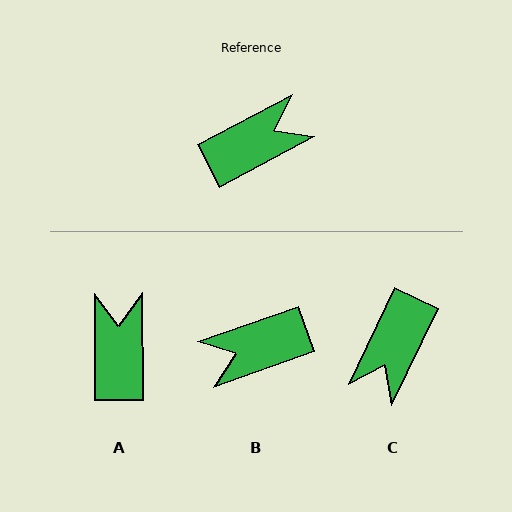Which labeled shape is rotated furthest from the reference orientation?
B, about 171 degrees away.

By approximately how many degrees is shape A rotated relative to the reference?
Approximately 62 degrees counter-clockwise.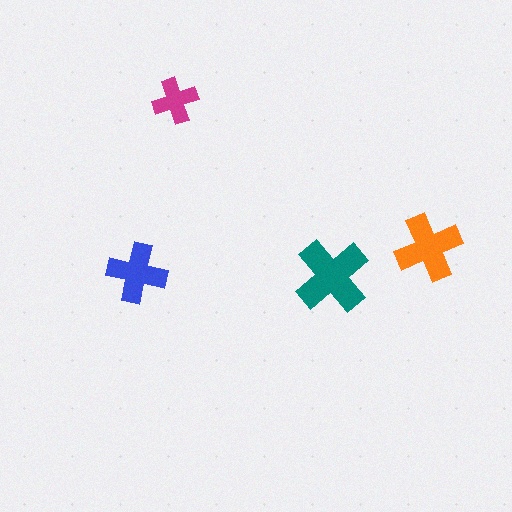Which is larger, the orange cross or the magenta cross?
The orange one.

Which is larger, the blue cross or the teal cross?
The teal one.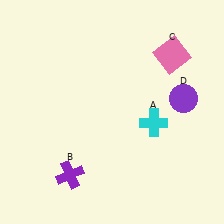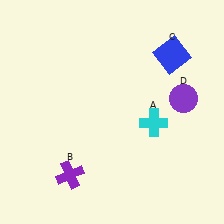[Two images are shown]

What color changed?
The square (C) changed from pink in Image 1 to blue in Image 2.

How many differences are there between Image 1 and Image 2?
There is 1 difference between the two images.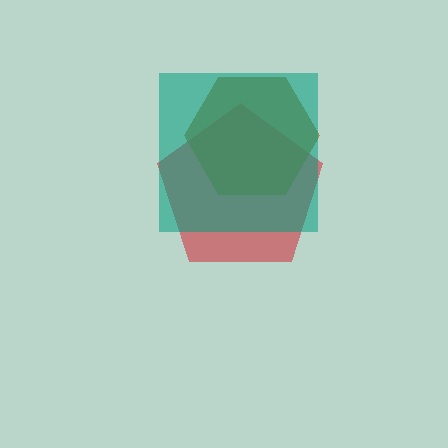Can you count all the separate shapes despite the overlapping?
Yes, there are 3 separate shapes.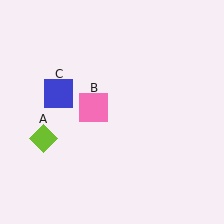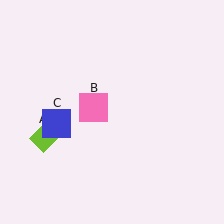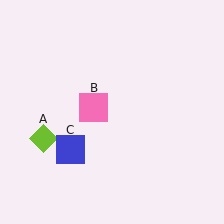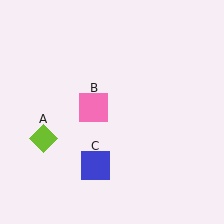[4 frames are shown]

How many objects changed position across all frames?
1 object changed position: blue square (object C).